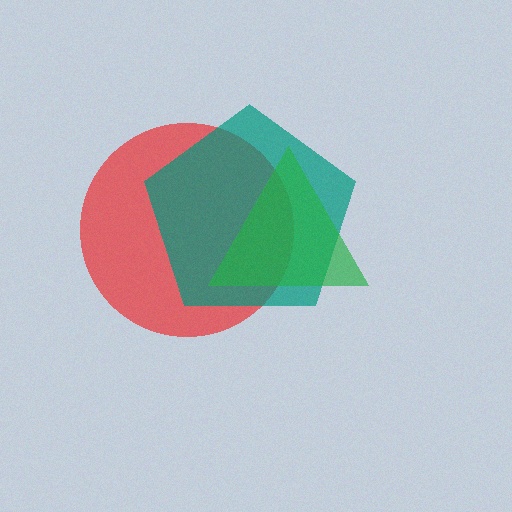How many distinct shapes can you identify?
There are 3 distinct shapes: a red circle, a teal pentagon, a green triangle.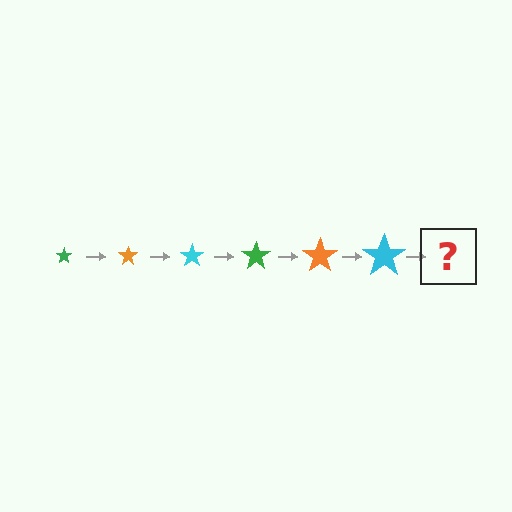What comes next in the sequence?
The next element should be a green star, larger than the previous one.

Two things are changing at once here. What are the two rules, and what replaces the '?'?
The two rules are that the star grows larger each step and the color cycles through green, orange, and cyan. The '?' should be a green star, larger than the previous one.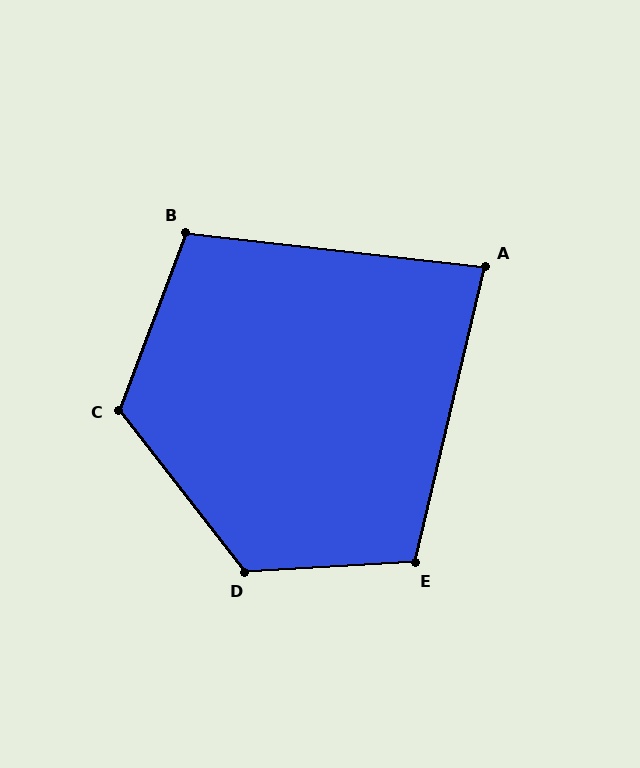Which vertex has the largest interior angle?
D, at approximately 125 degrees.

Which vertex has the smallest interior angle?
A, at approximately 83 degrees.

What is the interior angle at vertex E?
Approximately 106 degrees (obtuse).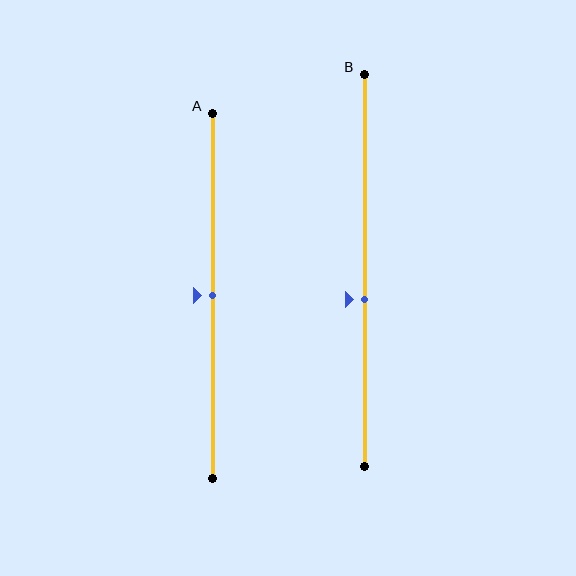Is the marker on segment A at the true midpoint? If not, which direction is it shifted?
Yes, the marker on segment A is at the true midpoint.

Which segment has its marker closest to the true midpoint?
Segment A has its marker closest to the true midpoint.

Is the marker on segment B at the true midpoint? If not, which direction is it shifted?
No, the marker on segment B is shifted downward by about 8% of the segment length.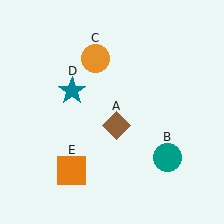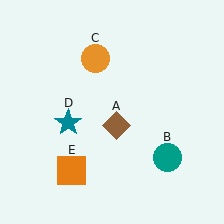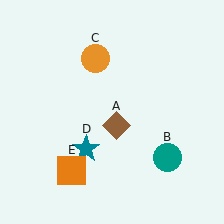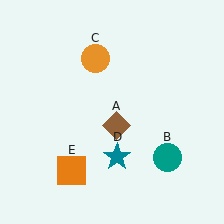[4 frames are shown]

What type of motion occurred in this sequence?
The teal star (object D) rotated counterclockwise around the center of the scene.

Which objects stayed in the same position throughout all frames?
Brown diamond (object A) and teal circle (object B) and orange circle (object C) and orange square (object E) remained stationary.